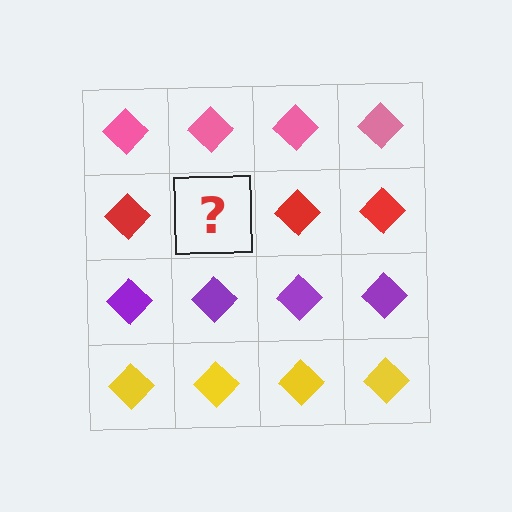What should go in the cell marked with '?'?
The missing cell should contain a red diamond.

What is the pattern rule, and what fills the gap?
The rule is that each row has a consistent color. The gap should be filled with a red diamond.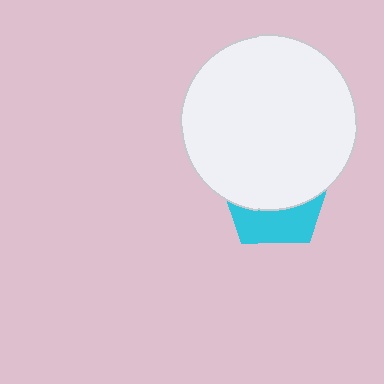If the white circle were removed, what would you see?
You would see the complete cyan pentagon.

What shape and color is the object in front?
The object in front is a white circle.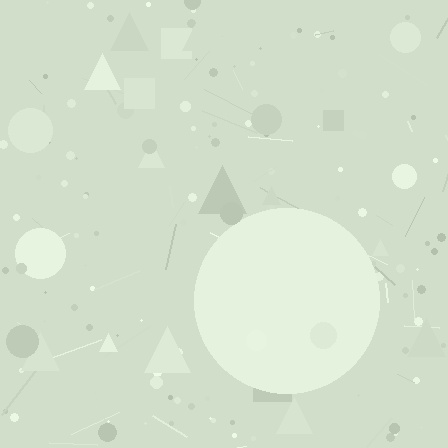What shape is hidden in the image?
A circle is hidden in the image.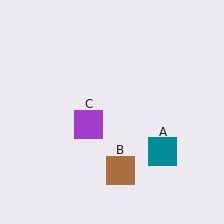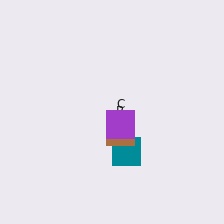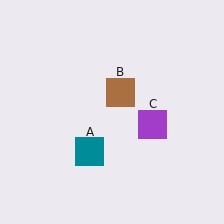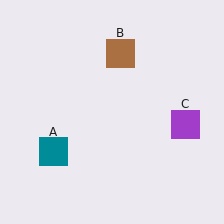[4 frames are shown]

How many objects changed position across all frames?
3 objects changed position: teal square (object A), brown square (object B), purple square (object C).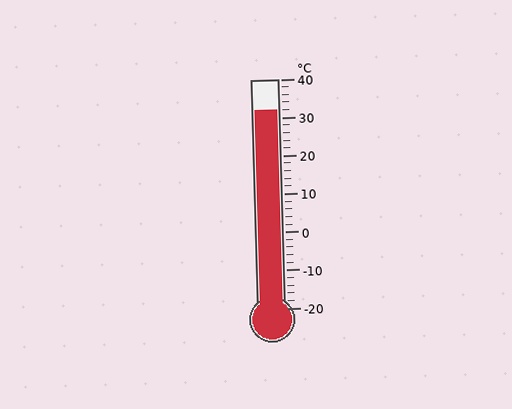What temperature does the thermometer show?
The thermometer shows approximately 32°C.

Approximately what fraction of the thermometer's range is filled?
The thermometer is filled to approximately 85% of its range.